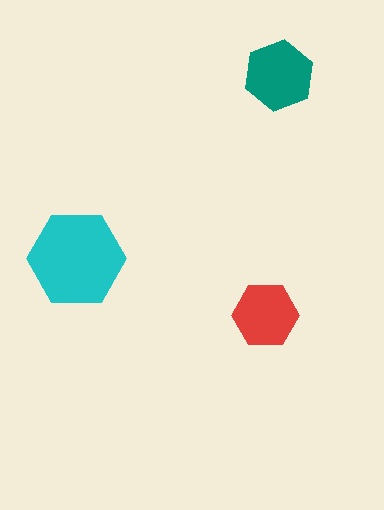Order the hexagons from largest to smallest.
the cyan one, the teal one, the red one.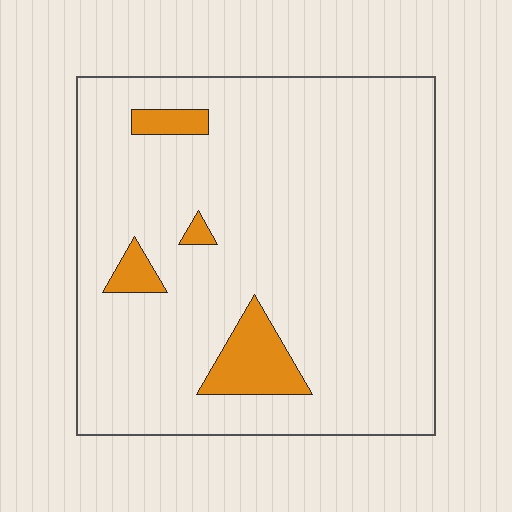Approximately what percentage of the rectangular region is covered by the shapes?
Approximately 10%.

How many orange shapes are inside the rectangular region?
4.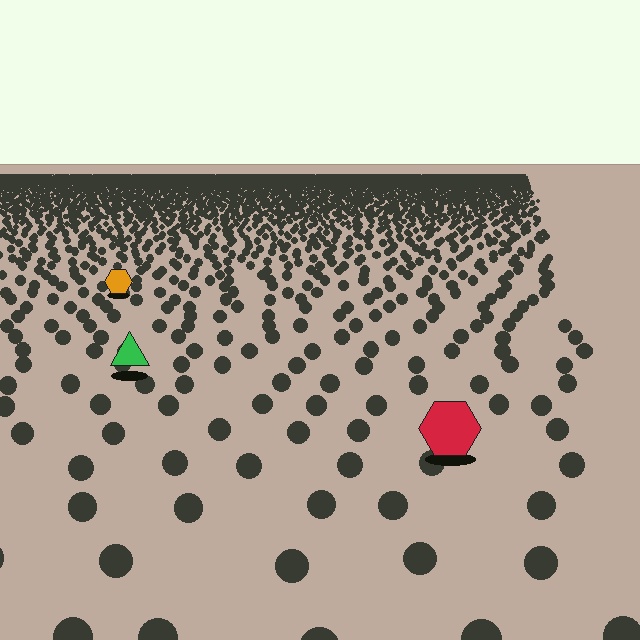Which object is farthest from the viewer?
The orange hexagon is farthest from the viewer. It appears smaller and the ground texture around it is denser.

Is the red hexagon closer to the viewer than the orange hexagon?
Yes. The red hexagon is closer — you can tell from the texture gradient: the ground texture is coarser near it.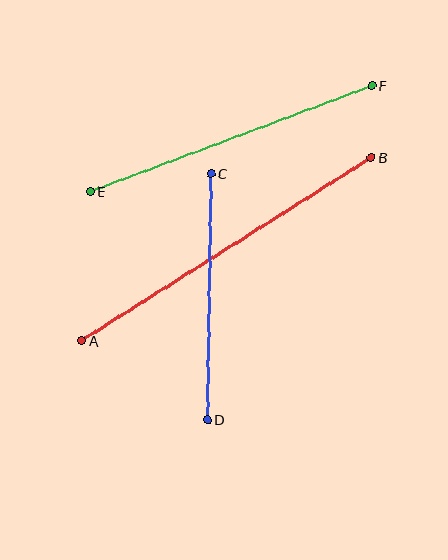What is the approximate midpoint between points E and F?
The midpoint is at approximately (231, 139) pixels.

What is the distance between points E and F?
The distance is approximately 301 pixels.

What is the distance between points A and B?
The distance is approximately 342 pixels.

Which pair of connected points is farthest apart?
Points A and B are farthest apart.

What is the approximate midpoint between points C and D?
The midpoint is at approximately (209, 297) pixels.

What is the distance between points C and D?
The distance is approximately 246 pixels.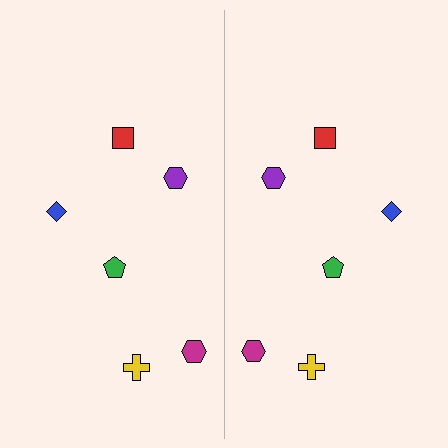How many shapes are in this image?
There are 12 shapes in this image.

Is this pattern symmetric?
Yes, this pattern has bilateral (reflection) symmetry.